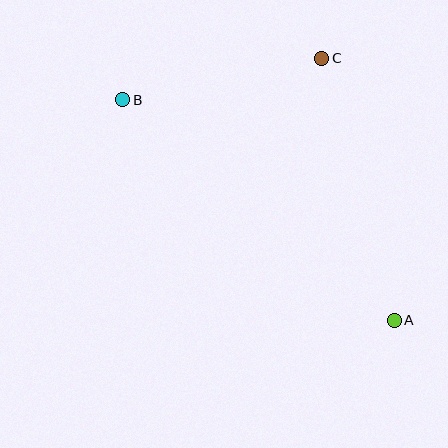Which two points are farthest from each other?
Points A and B are farthest from each other.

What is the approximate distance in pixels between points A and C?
The distance between A and C is approximately 272 pixels.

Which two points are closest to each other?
Points B and C are closest to each other.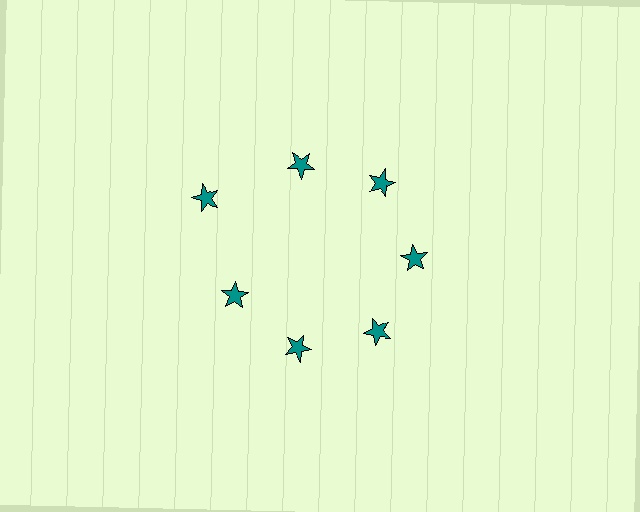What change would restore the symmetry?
The symmetry would be restored by moving it inward, back onto the ring so that all 7 stars sit at equal angles and equal distance from the center.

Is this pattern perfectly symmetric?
No. The 7 teal stars are arranged in a ring, but one element near the 10 o'clock position is pushed outward from the center, breaking the 7-fold rotational symmetry.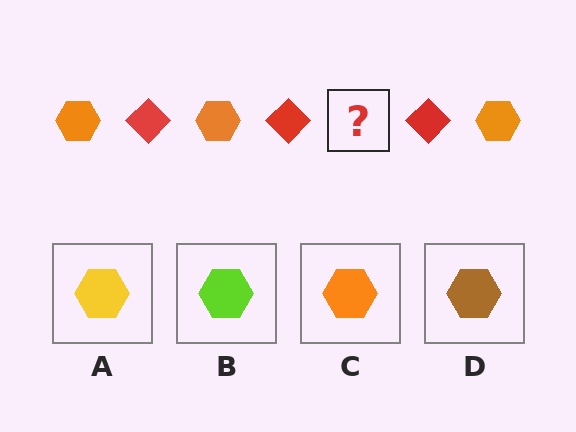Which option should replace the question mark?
Option C.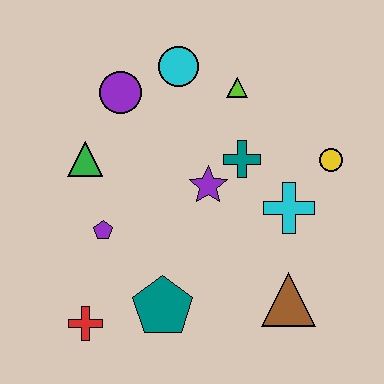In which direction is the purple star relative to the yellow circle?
The purple star is to the left of the yellow circle.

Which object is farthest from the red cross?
The yellow circle is farthest from the red cross.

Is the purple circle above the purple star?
Yes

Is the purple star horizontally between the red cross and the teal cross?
Yes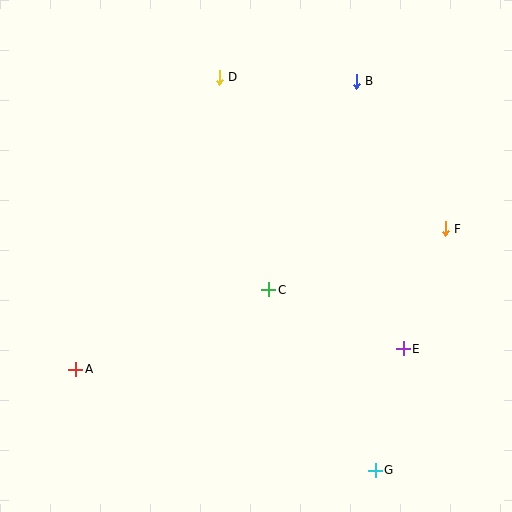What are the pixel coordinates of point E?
Point E is at (403, 349).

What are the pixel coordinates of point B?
Point B is at (356, 81).